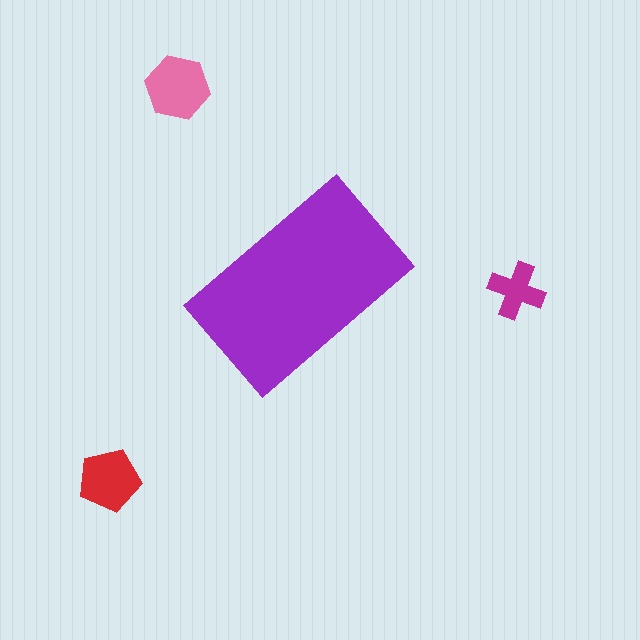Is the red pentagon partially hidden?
No, the red pentagon is fully visible.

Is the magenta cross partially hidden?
No, the magenta cross is fully visible.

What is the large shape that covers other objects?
A purple rectangle.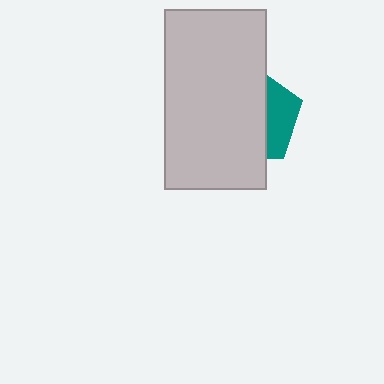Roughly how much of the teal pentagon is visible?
A small part of it is visible (roughly 31%).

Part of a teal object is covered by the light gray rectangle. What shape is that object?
It is a pentagon.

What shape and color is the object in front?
The object in front is a light gray rectangle.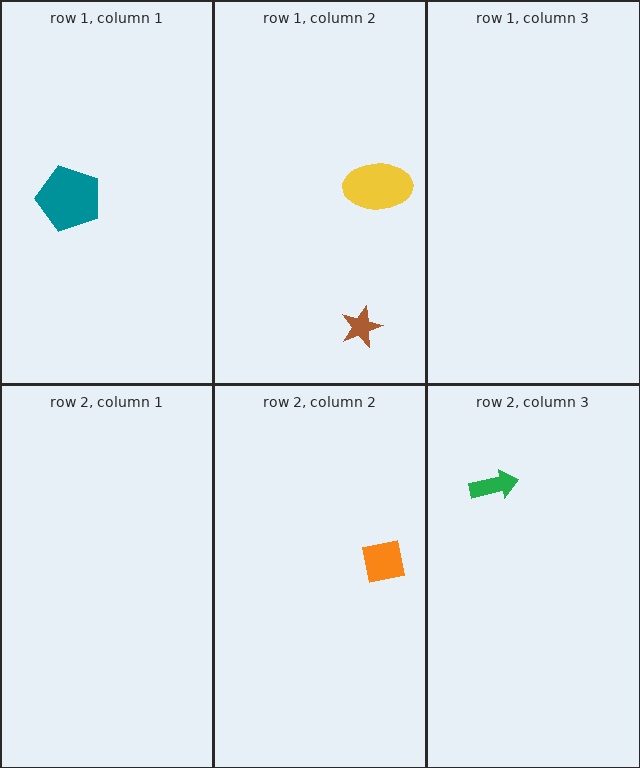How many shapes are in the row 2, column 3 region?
1.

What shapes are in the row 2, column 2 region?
The orange square.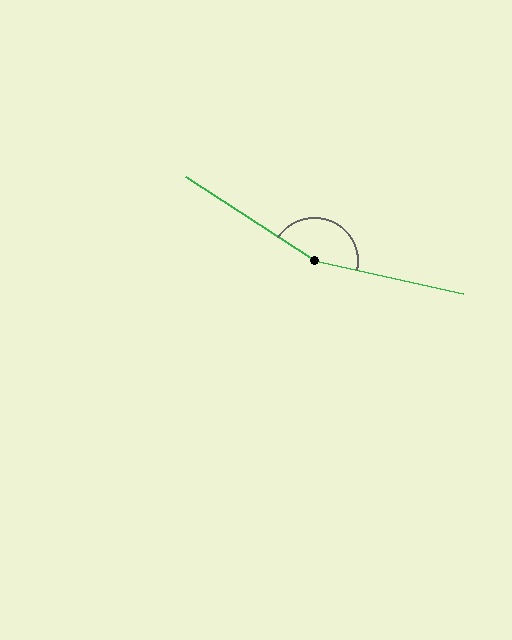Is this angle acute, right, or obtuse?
It is obtuse.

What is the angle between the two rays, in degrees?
Approximately 160 degrees.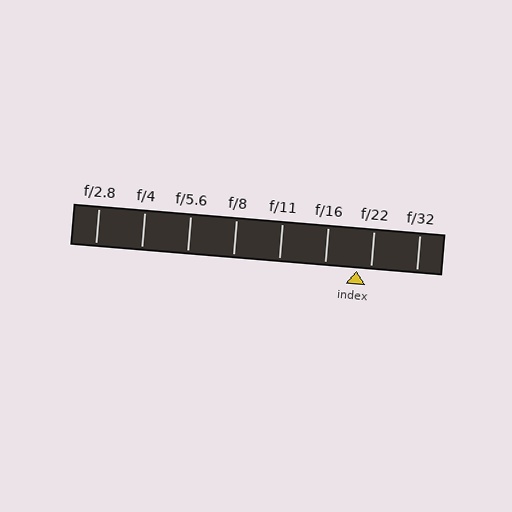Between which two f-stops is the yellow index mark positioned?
The index mark is between f/16 and f/22.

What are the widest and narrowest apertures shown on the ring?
The widest aperture shown is f/2.8 and the narrowest is f/32.